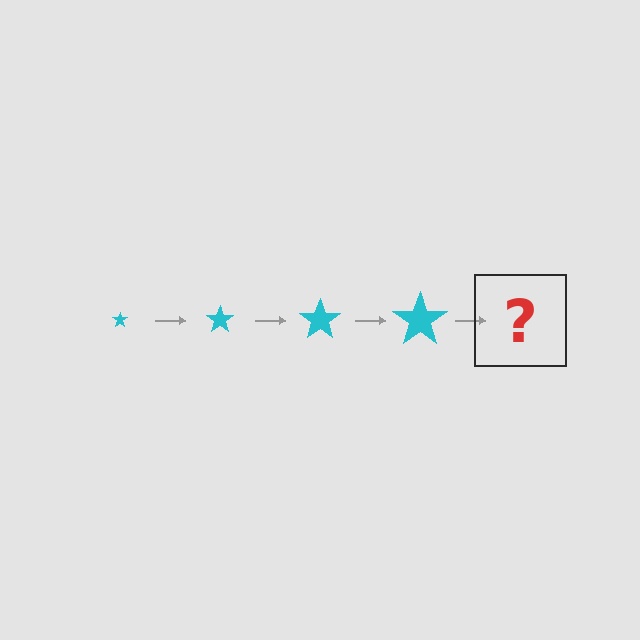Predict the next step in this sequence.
The next step is a cyan star, larger than the previous one.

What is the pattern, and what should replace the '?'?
The pattern is that the star gets progressively larger each step. The '?' should be a cyan star, larger than the previous one.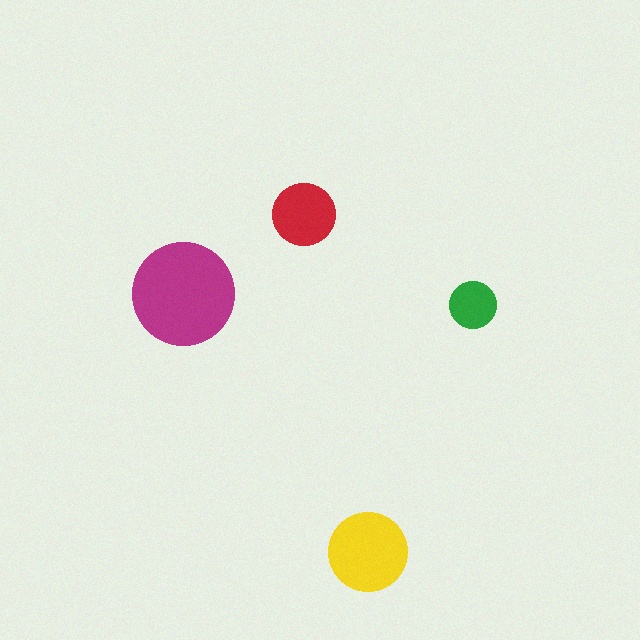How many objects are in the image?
There are 4 objects in the image.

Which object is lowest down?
The yellow circle is bottommost.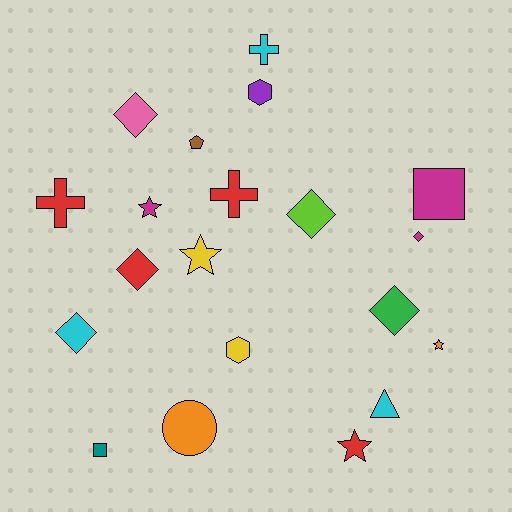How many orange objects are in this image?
There are 2 orange objects.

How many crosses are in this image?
There are 3 crosses.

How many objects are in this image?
There are 20 objects.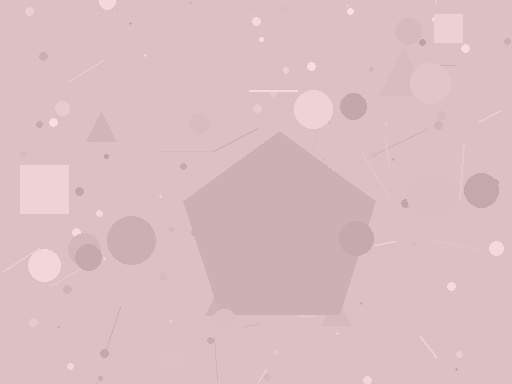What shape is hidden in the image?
A pentagon is hidden in the image.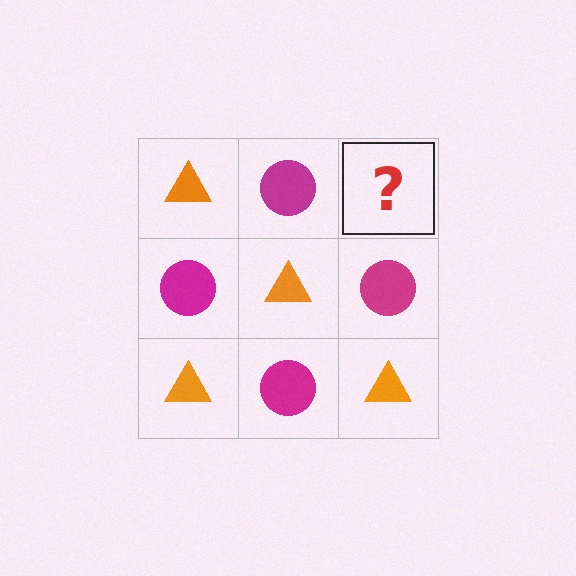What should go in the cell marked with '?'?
The missing cell should contain an orange triangle.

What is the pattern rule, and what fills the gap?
The rule is that it alternates orange triangle and magenta circle in a checkerboard pattern. The gap should be filled with an orange triangle.